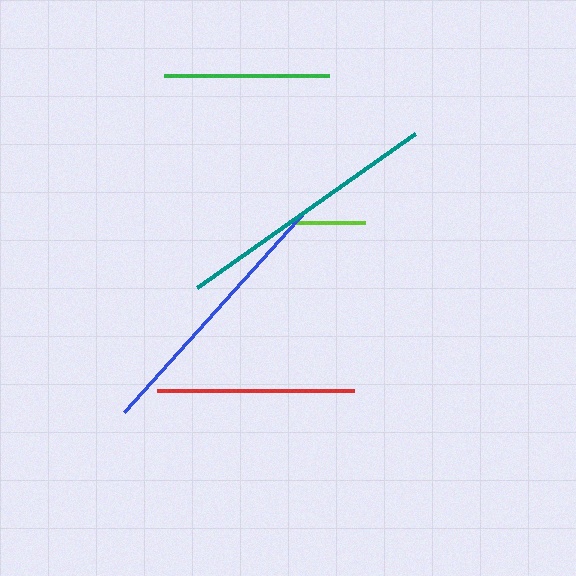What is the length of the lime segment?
The lime segment is approximately 69 pixels long.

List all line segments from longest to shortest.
From longest to shortest: blue, teal, red, green, lime.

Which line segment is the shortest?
The lime line is the shortest at approximately 69 pixels.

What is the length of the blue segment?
The blue segment is approximately 274 pixels long.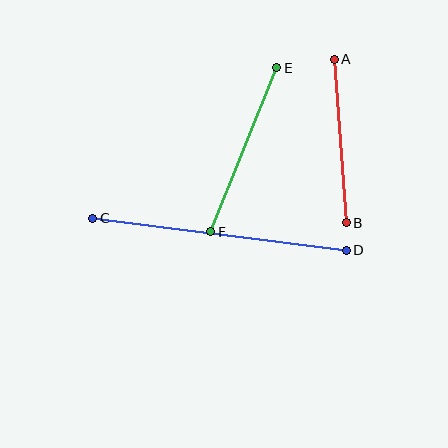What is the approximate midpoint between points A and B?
The midpoint is at approximately (340, 141) pixels.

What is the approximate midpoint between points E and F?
The midpoint is at approximately (244, 150) pixels.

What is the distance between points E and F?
The distance is approximately 177 pixels.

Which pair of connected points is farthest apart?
Points C and D are farthest apart.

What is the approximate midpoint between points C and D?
The midpoint is at approximately (220, 234) pixels.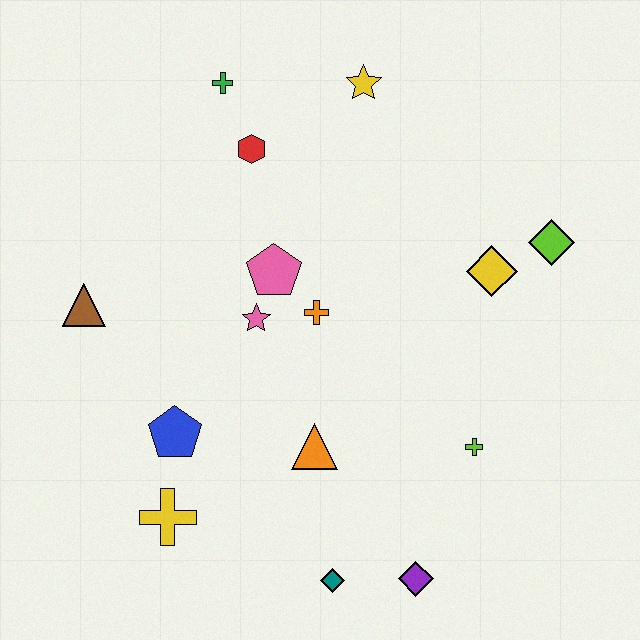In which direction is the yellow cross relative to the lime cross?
The yellow cross is to the left of the lime cross.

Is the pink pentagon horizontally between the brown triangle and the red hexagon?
No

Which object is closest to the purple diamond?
The teal diamond is closest to the purple diamond.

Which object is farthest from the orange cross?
The purple diamond is farthest from the orange cross.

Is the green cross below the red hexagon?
No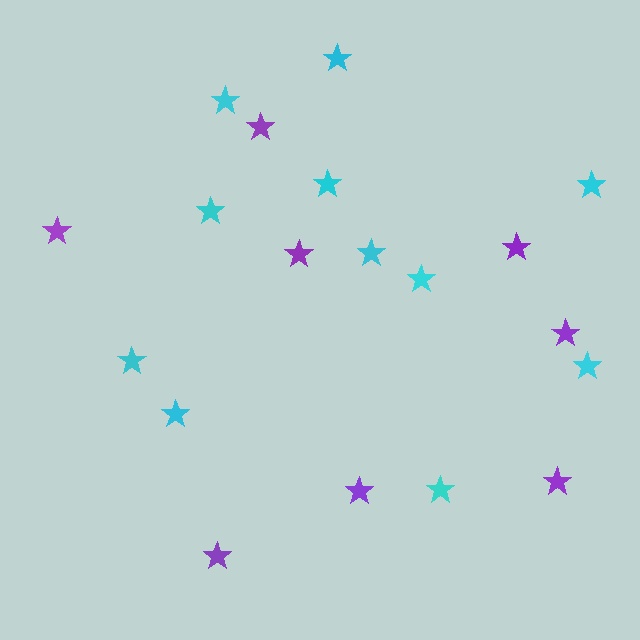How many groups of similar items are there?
There are 2 groups: one group of purple stars (8) and one group of cyan stars (11).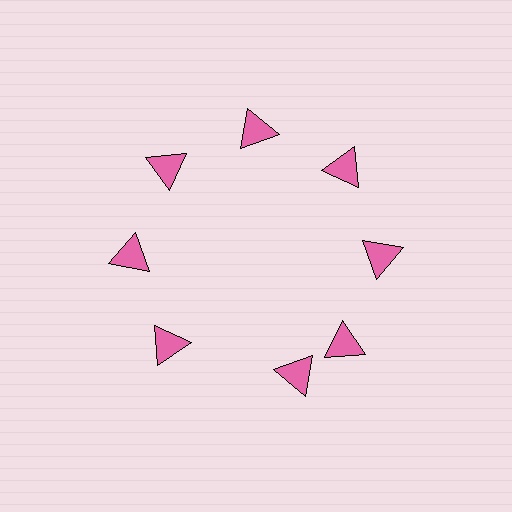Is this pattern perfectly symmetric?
No. The 8 pink triangles are arranged in a ring, but one element near the 6 o'clock position is rotated out of alignment along the ring, breaking the 8-fold rotational symmetry.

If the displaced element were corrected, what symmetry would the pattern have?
It would have 8-fold rotational symmetry — the pattern would map onto itself every 45 degrees.